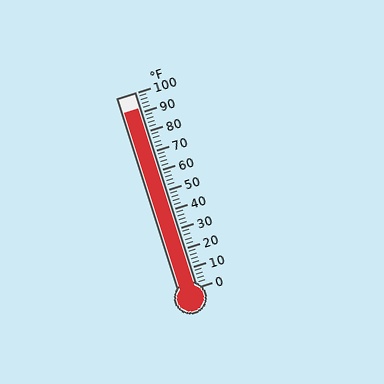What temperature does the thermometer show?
The thermometer shows approximately 92°F.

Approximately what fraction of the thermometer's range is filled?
The thermometer is filled to approximately 90% of its range.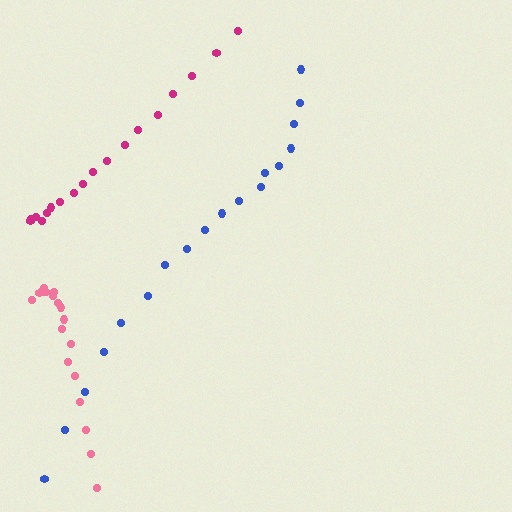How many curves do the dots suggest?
There are 3 distinct paths.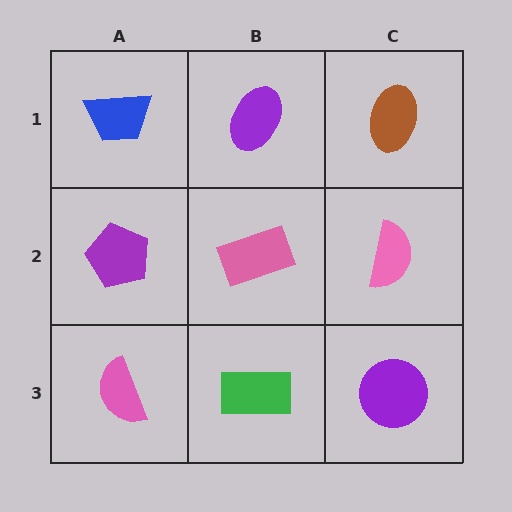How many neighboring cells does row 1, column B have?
3.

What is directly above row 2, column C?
A brown ellipse.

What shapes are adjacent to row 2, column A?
A blue trapezoid (row 1, column A), a pink semicircle (row 3, column A), a pink rectangle (row 2, column B).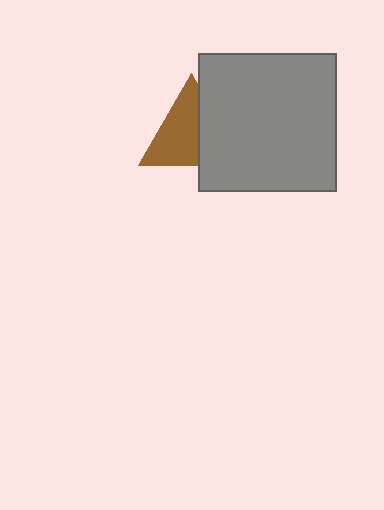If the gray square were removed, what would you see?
You would see the complete brown triangle.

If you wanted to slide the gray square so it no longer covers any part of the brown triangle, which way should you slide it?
Slide it right — that is the most direct way to separate the two shapes.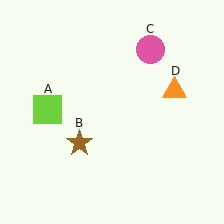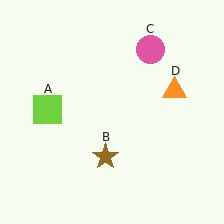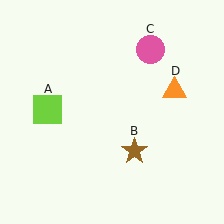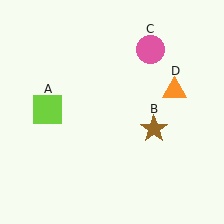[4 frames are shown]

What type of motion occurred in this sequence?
The brown star (object B) rotated counterclockwise around the center of the scene.